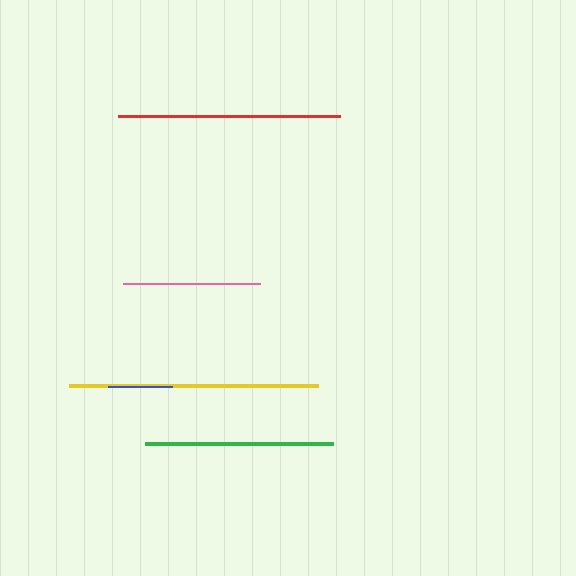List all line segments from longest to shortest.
From longest to shortest: yellow, red, green, pink, blue.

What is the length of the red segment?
The red segment is approximately 222 pixels long.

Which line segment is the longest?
The yellow line is the longest at approximately 249 pixels.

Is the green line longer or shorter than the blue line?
The green line is longer than the blue line.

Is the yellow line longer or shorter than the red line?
The yellow line is longer than the red line.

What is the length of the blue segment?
The blue segment is approximately 64 pixels long.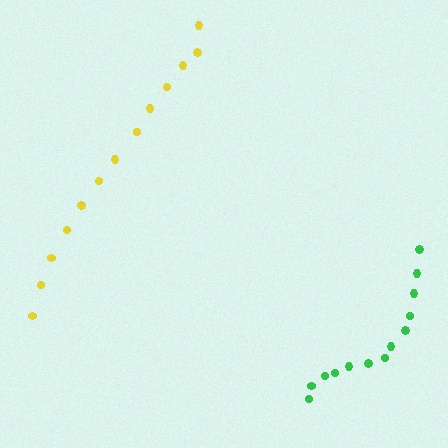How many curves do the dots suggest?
There are 2 distinct paths.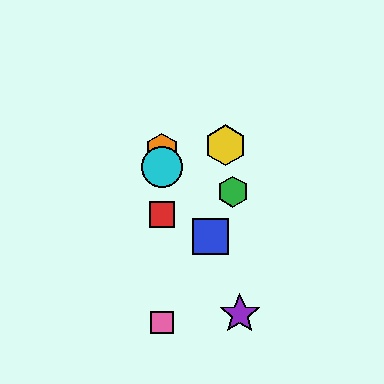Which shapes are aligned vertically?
The red square, the orange hexagon, the cyan circle, the pink square are aligned vertically.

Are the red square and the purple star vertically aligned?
No, the red square is at x≈162 and the purple star is at x≈240.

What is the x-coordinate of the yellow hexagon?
The yellow hexagon is at x≈226.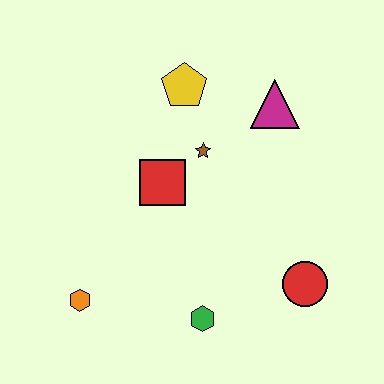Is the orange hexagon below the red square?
Yes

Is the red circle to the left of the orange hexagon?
No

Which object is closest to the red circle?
The green hexagon is closest to the red circle.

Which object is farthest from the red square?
The red circle is farthest from the red square.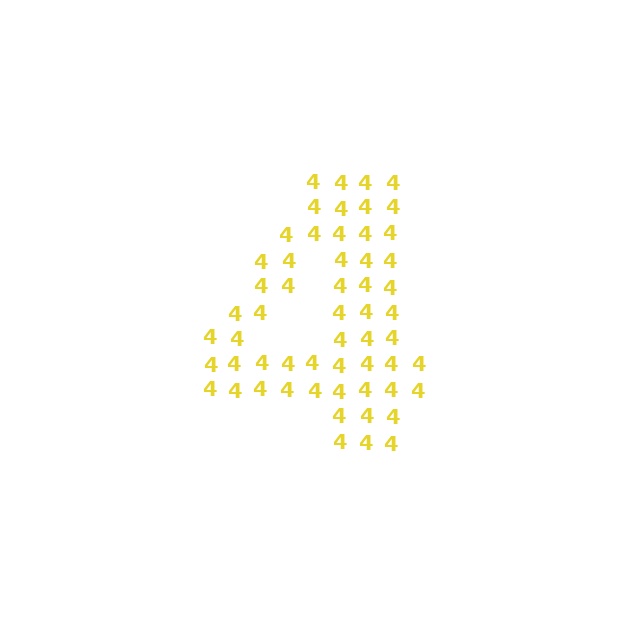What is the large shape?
The large shape is the digit 4.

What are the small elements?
The small elements are digit 4's.